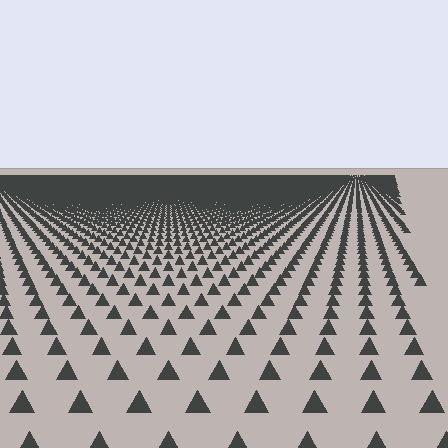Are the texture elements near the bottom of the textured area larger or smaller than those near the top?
Larger. Near the bottom, elements are closer to the viewer and appear at a bigger on-screen size.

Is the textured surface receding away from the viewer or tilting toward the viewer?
The surface is receding away from the viewer. Texture elements get smaller and denser toward the top.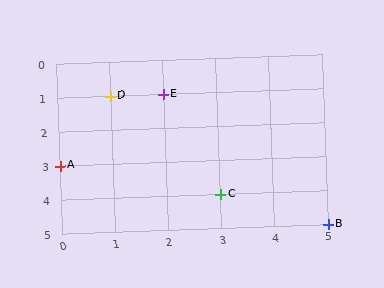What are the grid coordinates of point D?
Point D is at grid coordinates (1, 1).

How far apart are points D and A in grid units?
Points D and A are 1 column and 2 rows apart (about 2.2 grid units diagonally).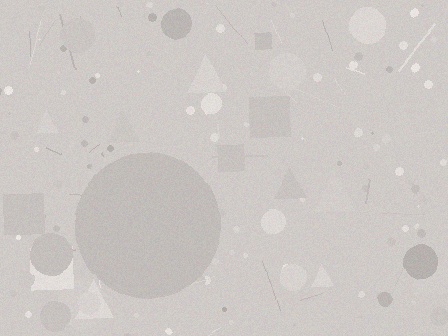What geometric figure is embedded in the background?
A circle is embedded in the background.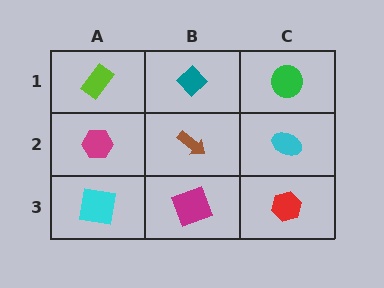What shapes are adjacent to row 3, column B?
A brown arrow (row 2, column B), a cyan square (row 3, column A), a red hexagon (row 3, column C).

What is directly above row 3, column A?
A magenta hexagon.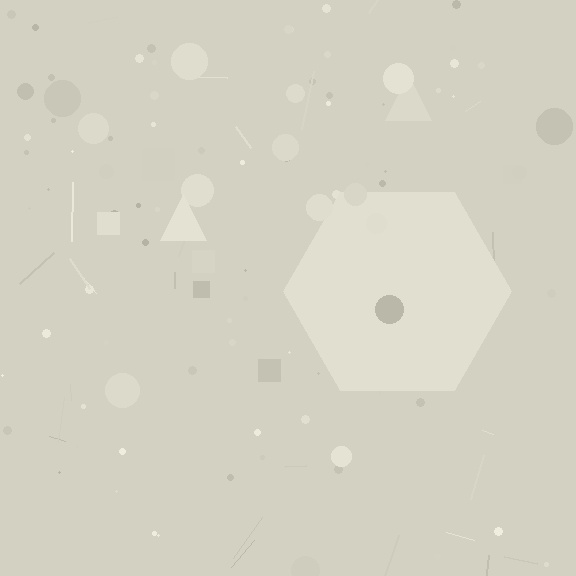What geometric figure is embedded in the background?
A hexagon is embedded in the background.